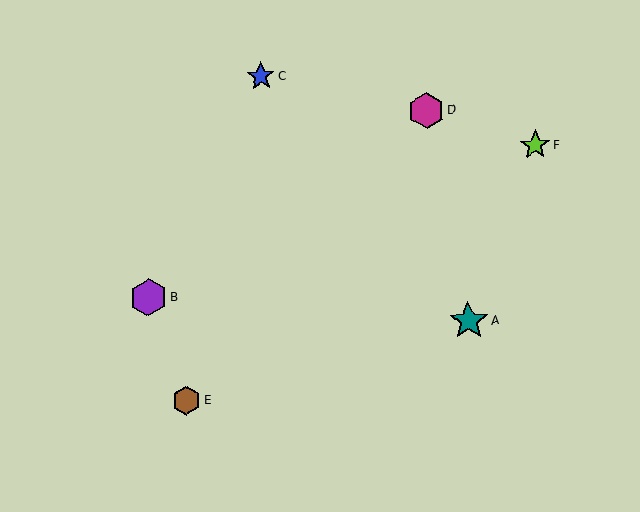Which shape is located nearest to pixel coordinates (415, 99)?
The magenta hexagon (labeled D) at (426, 111) is nearest to that location.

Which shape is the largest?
The teal star (labeled A) is the largest.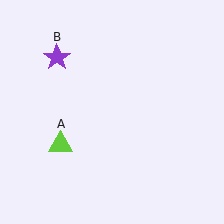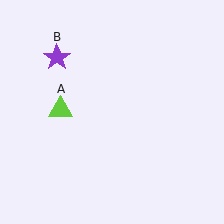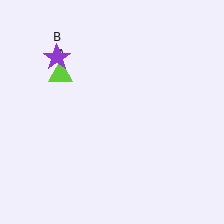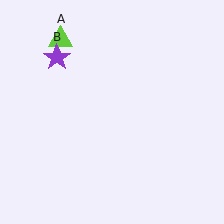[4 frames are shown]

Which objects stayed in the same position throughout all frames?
Purple star (object B) remained stationary.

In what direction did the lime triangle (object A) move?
The lime triangle (object A) moved up.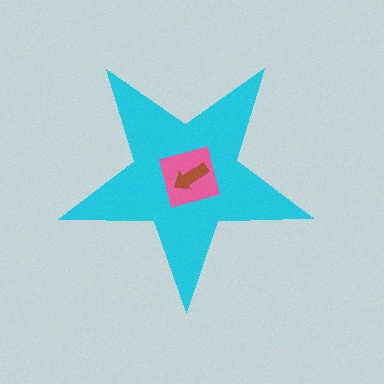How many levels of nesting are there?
3.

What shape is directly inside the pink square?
The brown arrow.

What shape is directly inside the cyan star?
The pink square.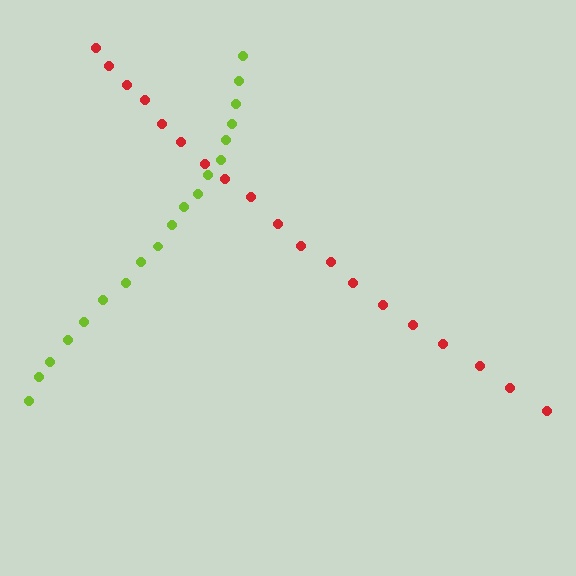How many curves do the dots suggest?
There are 2 distinct paths.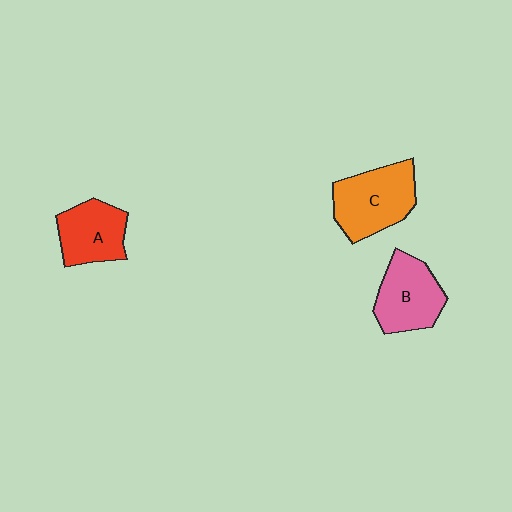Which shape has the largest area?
Shape C (orange).